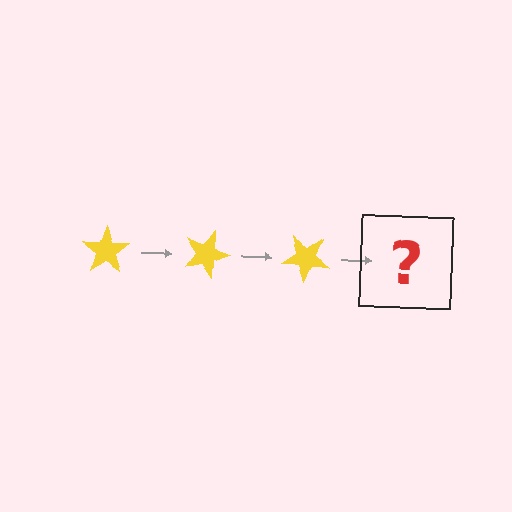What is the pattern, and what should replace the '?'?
The pattern is that the star rotates 20 degrees each step. The '?' should be a yellow star rotated 60 degrees.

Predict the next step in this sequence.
The next step is a yellow star rotated 60 degrees.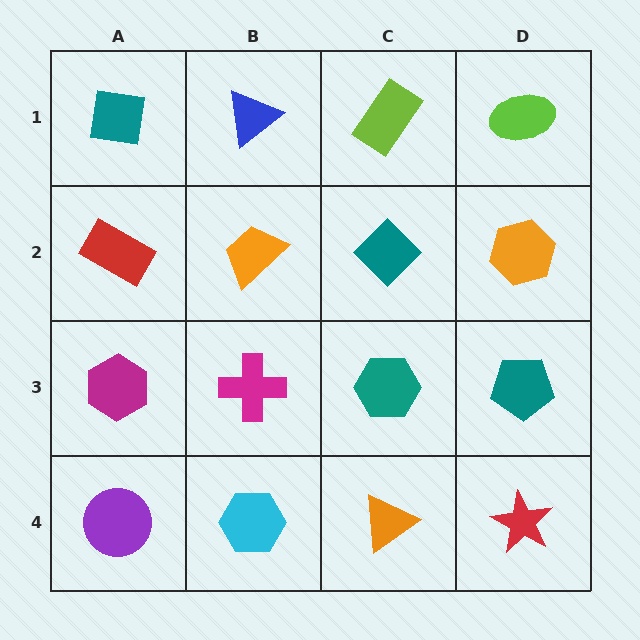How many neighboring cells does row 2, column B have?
4.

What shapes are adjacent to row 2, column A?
A teal square (row 1, column A), a magenta hexagon (row 3, column A), an orange trapezoid (row 2, column B).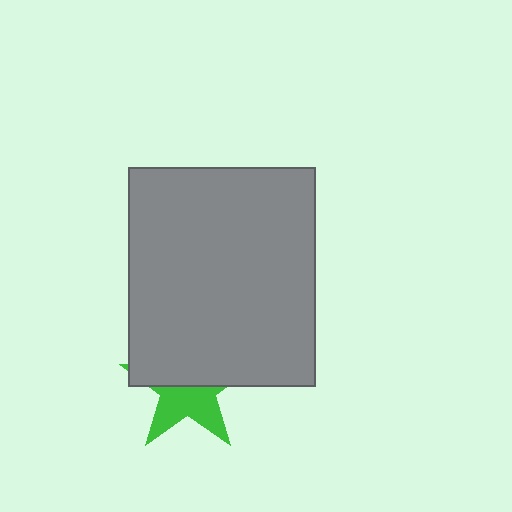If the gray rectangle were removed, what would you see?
You would see the complete green star.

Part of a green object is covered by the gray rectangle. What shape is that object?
It is a star.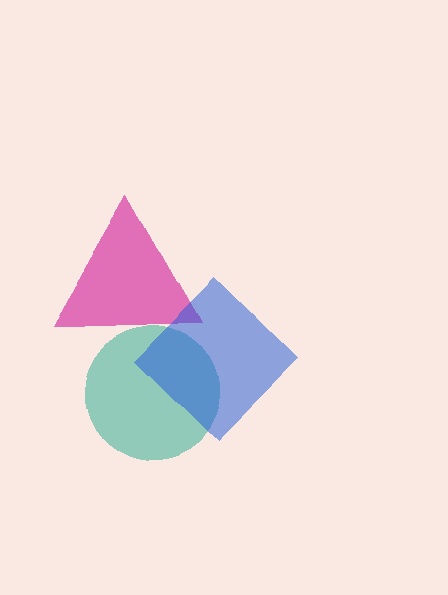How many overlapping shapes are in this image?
There are 3 overlapping shapes in the image.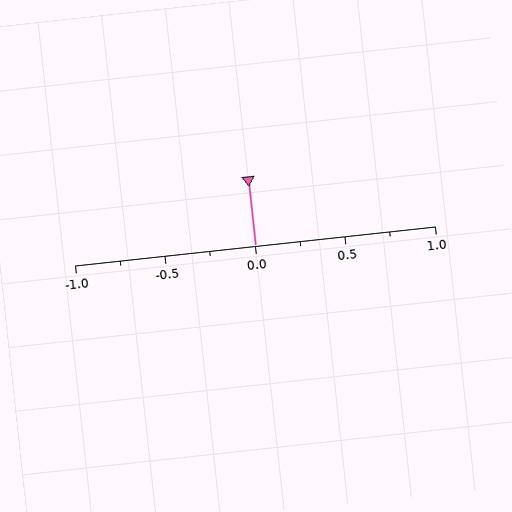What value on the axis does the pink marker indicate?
The marker indicates approximately 0.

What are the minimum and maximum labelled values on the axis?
The axis runs from -1.0 to 1.0.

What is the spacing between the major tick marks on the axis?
The major ticks are spaced 0.5 apart.